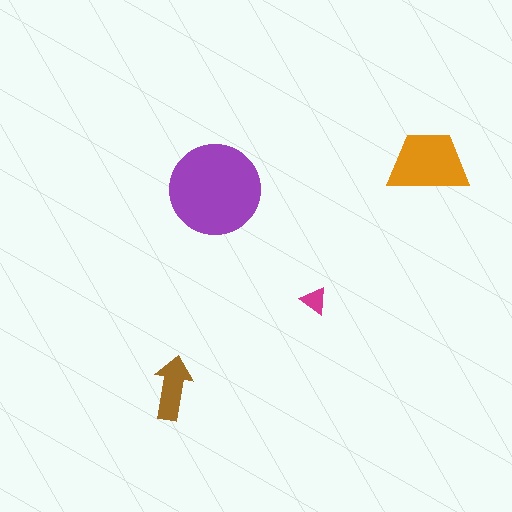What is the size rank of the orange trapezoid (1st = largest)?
2nd.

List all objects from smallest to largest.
The magenta triangle, the brown arrow, the orange trapezoid, the purple circle.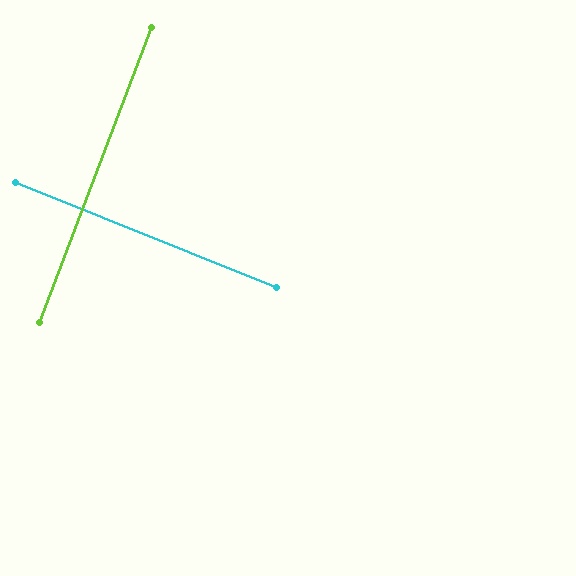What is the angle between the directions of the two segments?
Approximately 89 degrees.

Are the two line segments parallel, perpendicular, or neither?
Perpendicular — they meet at approximately 89°.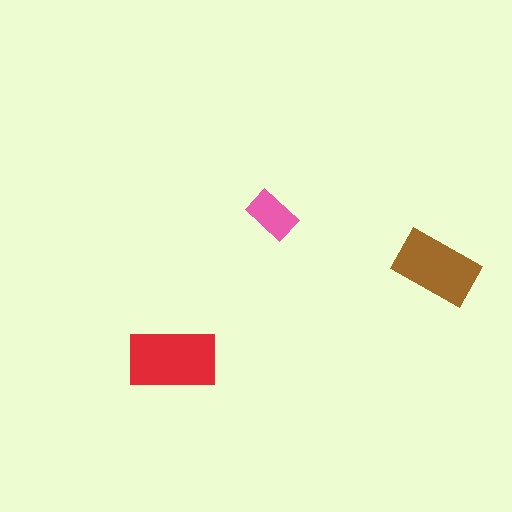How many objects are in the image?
There are 3 objects in the image.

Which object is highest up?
The pink rectangle is topmost.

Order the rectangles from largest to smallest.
the red one, the brown one, the pink one.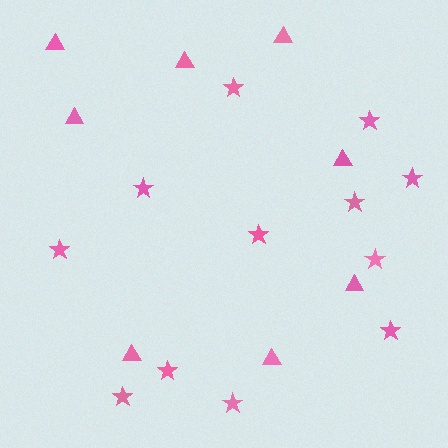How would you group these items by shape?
There are 2 groups: one group of stars (12) and one group of triangles (8).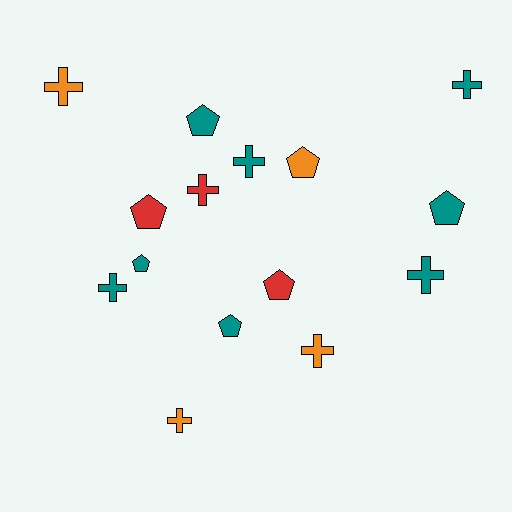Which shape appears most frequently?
Cross, with 8 objects.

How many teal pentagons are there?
There are 4 teal pentagons.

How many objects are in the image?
There are 15 objects.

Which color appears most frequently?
Teal, with 8 objects.